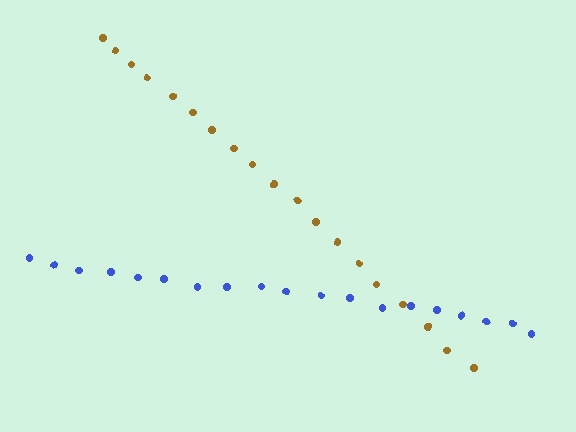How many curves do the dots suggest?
There are 2 distinct paths.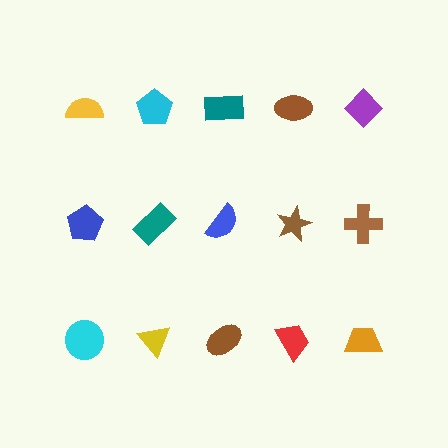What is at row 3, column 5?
An orange trapezoid.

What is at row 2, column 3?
A blue semicircle.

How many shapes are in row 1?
5 shapes.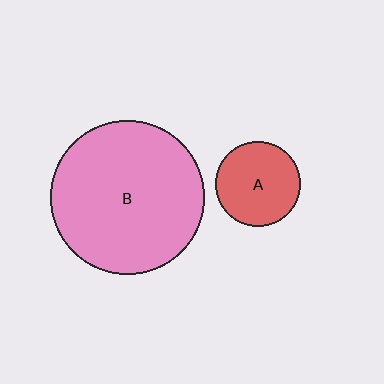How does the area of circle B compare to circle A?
Approximately 3.3 times.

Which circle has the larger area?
Circle B (pink).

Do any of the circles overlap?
No, none of the circles overlap.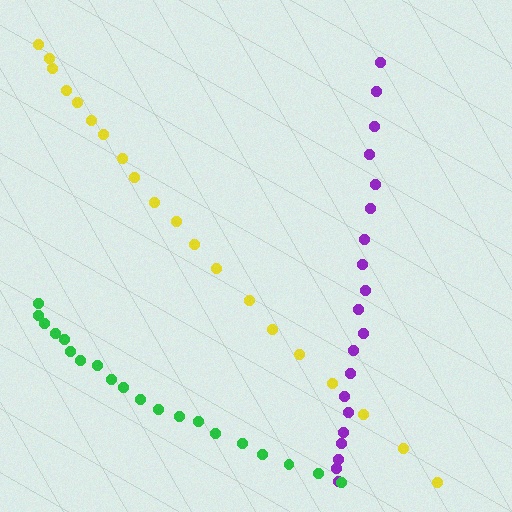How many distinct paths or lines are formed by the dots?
There are 3 distinct paths.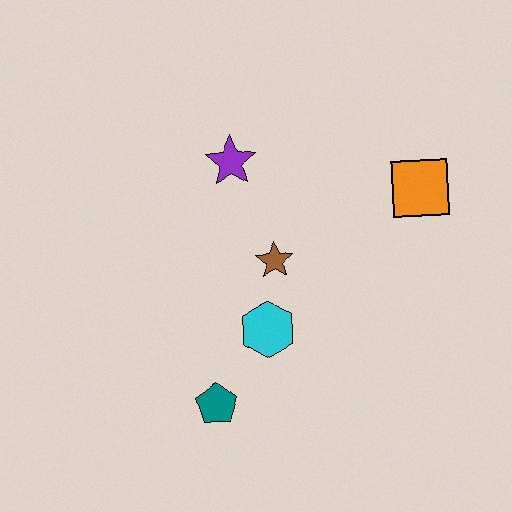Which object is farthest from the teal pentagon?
The orange square is farthest from the teal pentagon.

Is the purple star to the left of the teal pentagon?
No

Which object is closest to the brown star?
The cyan hexagon is closest to the brown star.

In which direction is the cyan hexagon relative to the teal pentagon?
The cyan hexagon is above the teal pentagon.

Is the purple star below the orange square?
No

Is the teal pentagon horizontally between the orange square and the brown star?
No